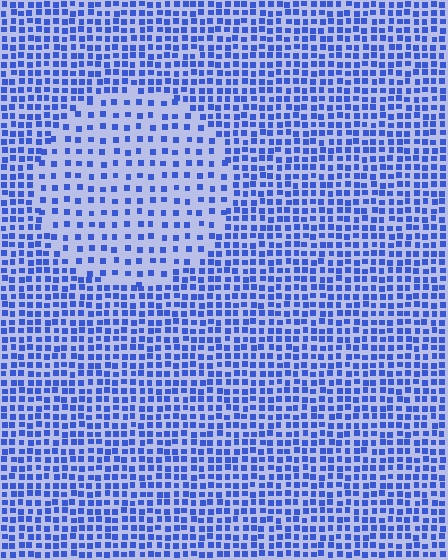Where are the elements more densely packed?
The elements are more densely packed outside the circle boundary.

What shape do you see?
I see a circle.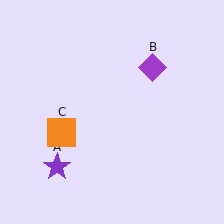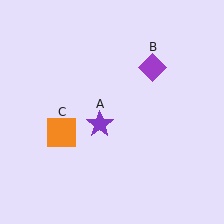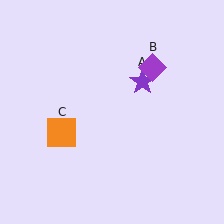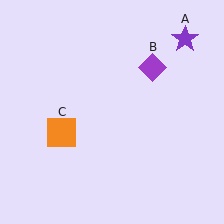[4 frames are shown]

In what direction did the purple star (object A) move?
The purple star (object A) moved up and to the right.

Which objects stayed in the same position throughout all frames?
Purple diamond (object B) and orange square (object C) remained stationary.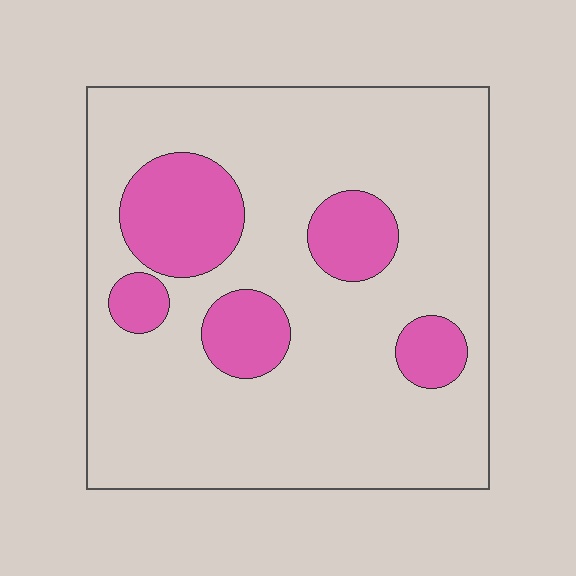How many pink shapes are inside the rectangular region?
5.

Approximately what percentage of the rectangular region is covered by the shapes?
Approximately 20%.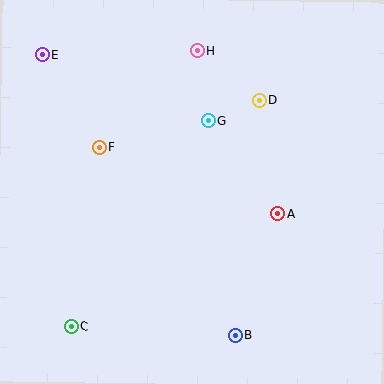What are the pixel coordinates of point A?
Point A is at (278, 214).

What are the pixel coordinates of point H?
Point H is at (197, 51).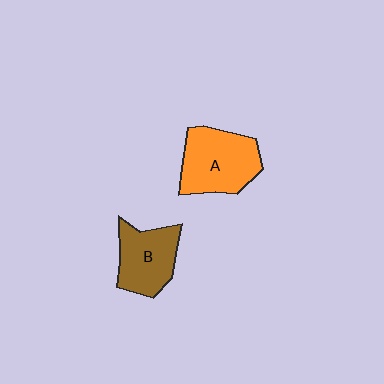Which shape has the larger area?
Shape A (orange).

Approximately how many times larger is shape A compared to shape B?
Approximately 1.2 times.